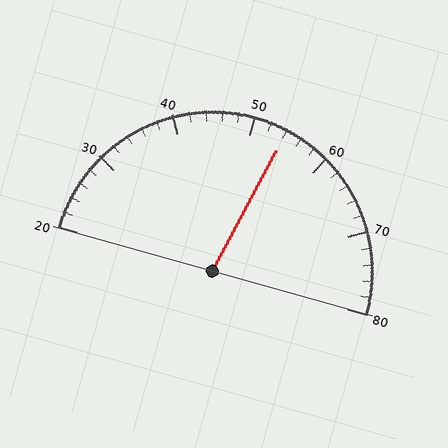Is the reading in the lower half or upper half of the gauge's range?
The reading is in the upper half of the range (20 to 80).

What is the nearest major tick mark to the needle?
The nearest major tick mark is 50.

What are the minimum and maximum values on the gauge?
The gauge ranges from 20 to 80.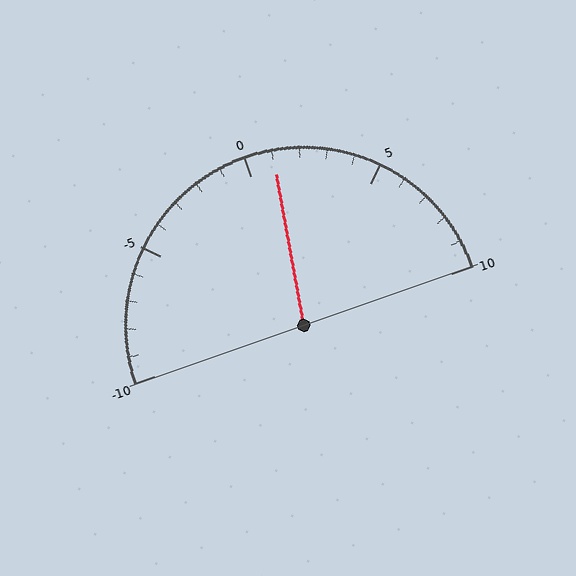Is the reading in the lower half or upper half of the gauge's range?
The reading is in the upper half of the range (-10 to 10).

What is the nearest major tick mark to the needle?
The nearest major tick mark is 0.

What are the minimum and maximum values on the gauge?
The gauge ranges from -10 to 10.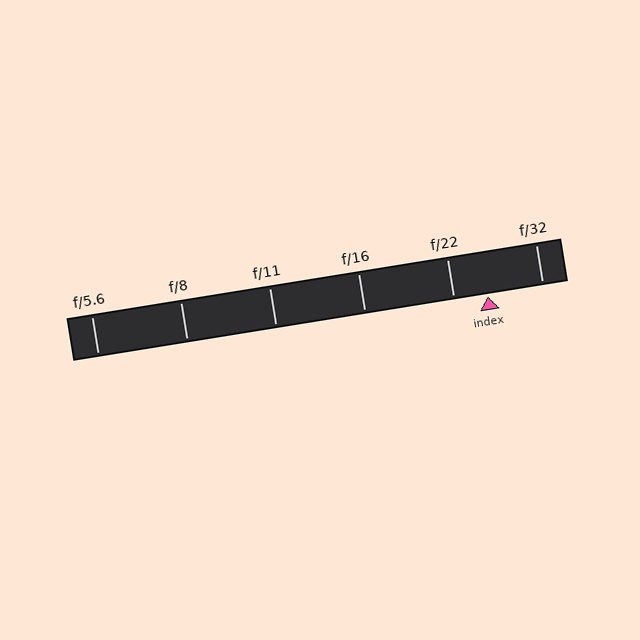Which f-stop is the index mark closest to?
The index mark is closest to f/22.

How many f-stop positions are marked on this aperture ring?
There are 6 f-stop positions marked.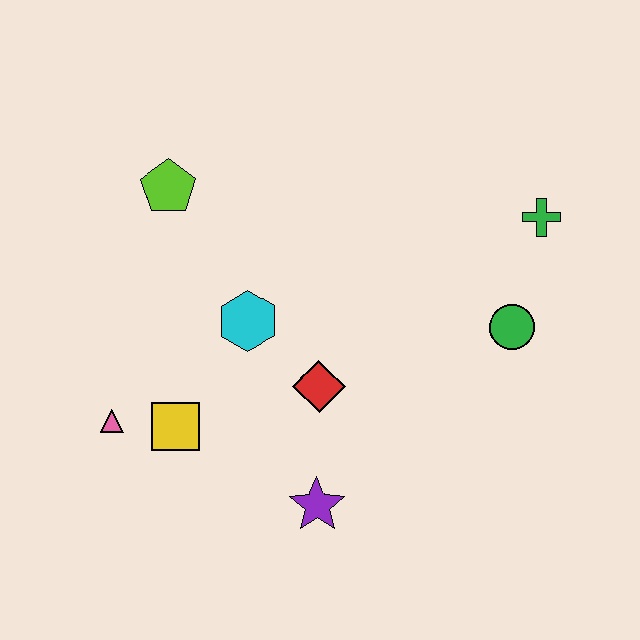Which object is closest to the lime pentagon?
The cyan hexagon is closest to the lime pentagon.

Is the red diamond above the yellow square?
Yes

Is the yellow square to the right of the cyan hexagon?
No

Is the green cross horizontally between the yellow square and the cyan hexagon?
No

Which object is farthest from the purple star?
The green cross is farthest from the purple star.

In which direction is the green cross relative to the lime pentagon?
The green cross is to the right of the lime pentagon.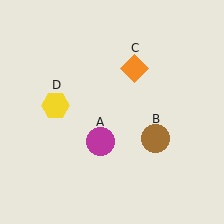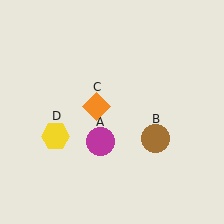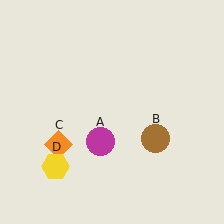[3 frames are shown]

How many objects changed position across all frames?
2 objects changed position: orange diamond (object C), yellow hexagon (object D).